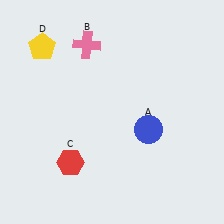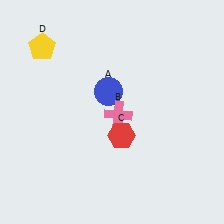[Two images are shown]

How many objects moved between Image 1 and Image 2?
3 objects moved between the two images.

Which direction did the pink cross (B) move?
The pink cross (B) moved down.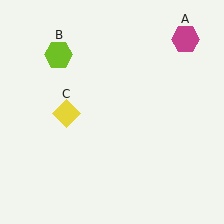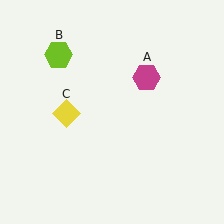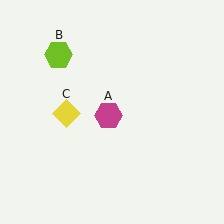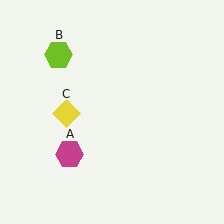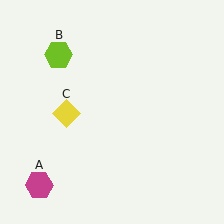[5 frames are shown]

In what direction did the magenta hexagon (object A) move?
The magenta hexagon (object A) moved down and to the left.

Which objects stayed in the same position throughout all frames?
Lime hexagon (object B) and yellow diamond (object C) remained stationary.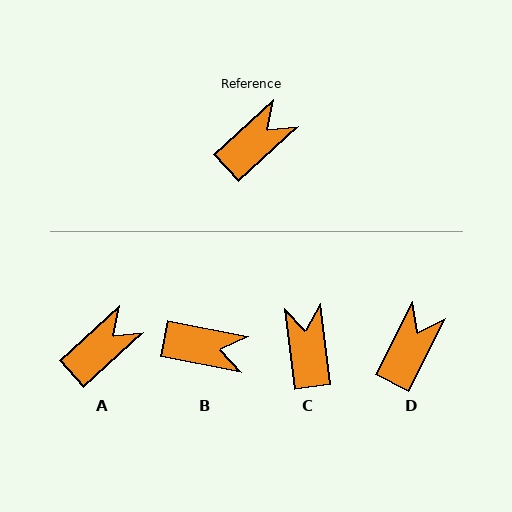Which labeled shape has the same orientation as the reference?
A.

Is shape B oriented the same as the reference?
No, it is off by about 54 degrees.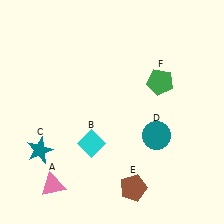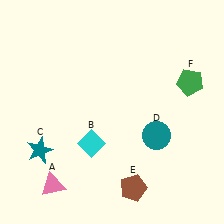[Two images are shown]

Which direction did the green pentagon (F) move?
The green pentagon (F) moved right.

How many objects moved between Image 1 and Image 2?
1 object moved between the two images.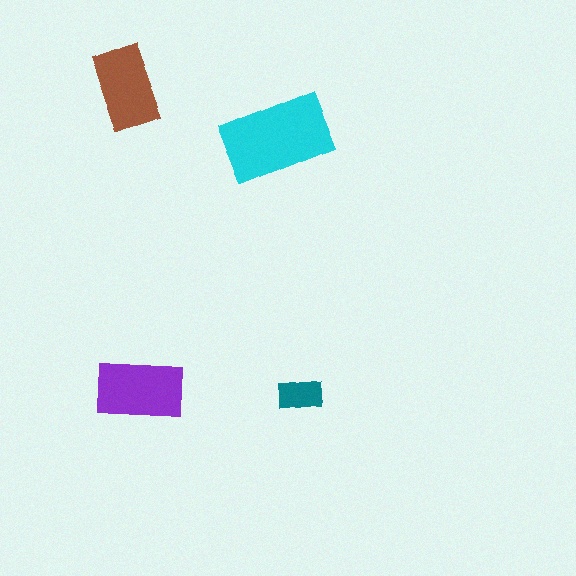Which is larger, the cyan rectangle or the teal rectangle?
The cyan one.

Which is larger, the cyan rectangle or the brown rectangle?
The cyan one.